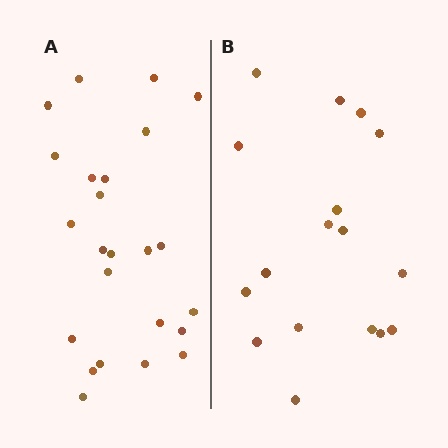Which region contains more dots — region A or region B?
Region A (the left region) has more dots.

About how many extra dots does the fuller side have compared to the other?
Region A has roughly 8 or so more dots than region B.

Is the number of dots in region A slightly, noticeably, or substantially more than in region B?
Region A has noticeably more, but not dramatically so. The ratio is roughly 1.4 to 1.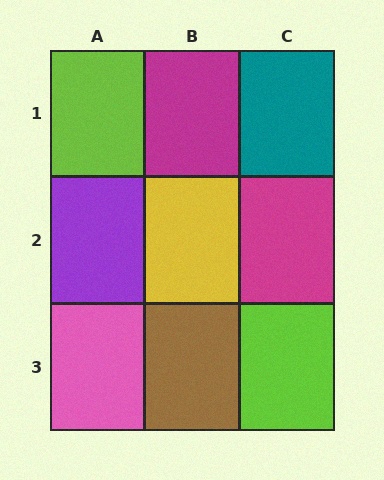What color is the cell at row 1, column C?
Teal.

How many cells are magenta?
2 cells are magenta.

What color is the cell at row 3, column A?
Pink.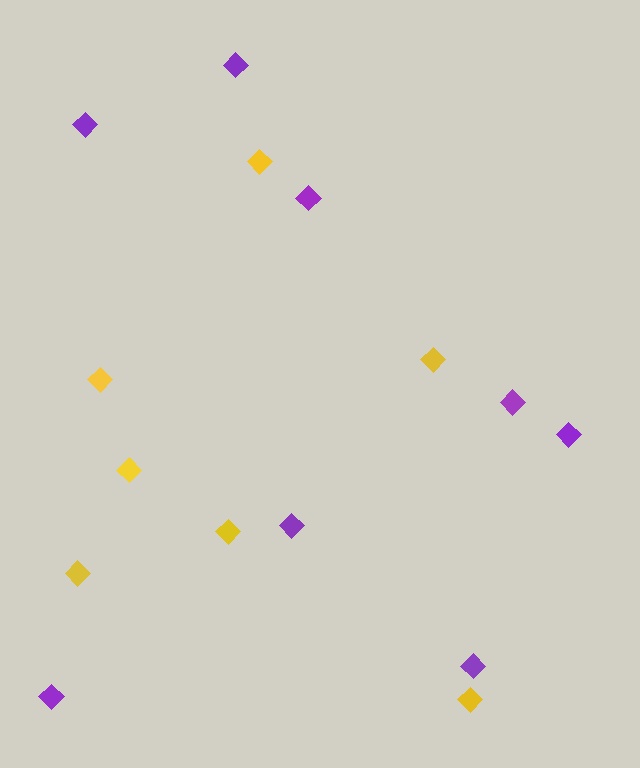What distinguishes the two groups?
There are 2 groups: one group of yellow diamonds (7) and one group of purple diamonds (8).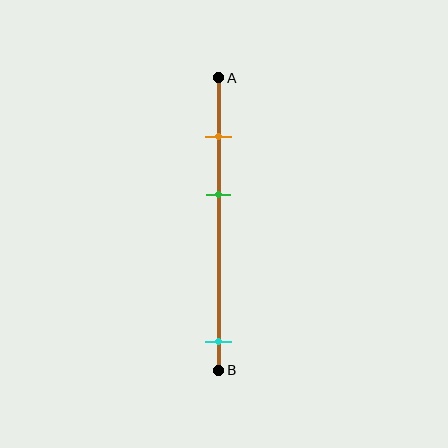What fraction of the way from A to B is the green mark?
The green mark is approximately 40% (0.4) of the way from A to B.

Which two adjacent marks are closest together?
The orange and green marks are the closest adjacent pair.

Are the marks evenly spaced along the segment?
No, the marks are not evenly spaced.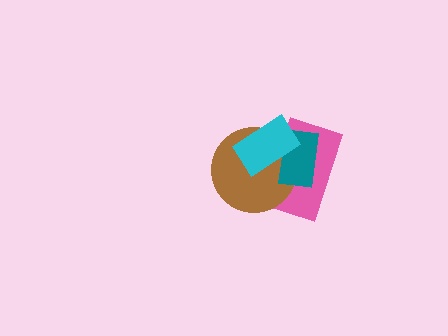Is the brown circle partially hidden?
Yes, it is partially covered by another shape.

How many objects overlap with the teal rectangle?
3 objects overlap with the teal rectangle.